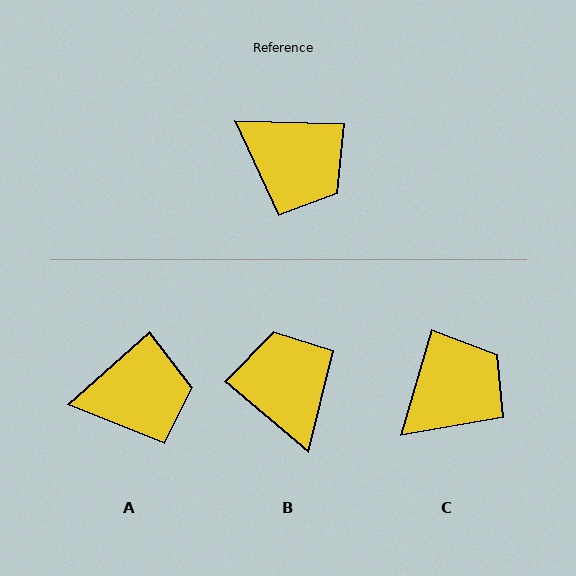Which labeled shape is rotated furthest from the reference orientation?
B, about 142 degrees away.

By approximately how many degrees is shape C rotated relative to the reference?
Approximately 75 degrees counter-clockwise.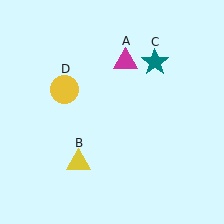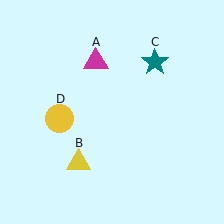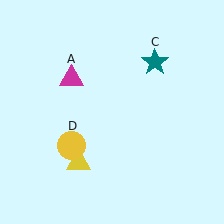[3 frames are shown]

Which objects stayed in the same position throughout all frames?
Yellow triangle (object B) and teal star (object C) remained stationary.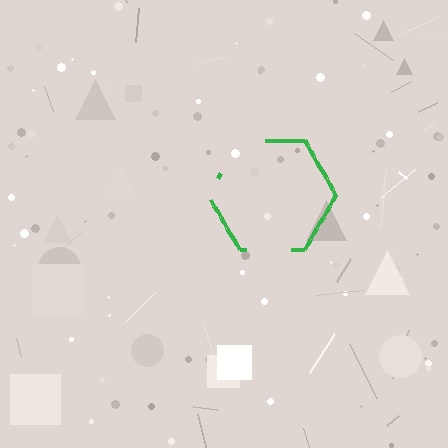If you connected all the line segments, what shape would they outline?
They would outline a hexagon.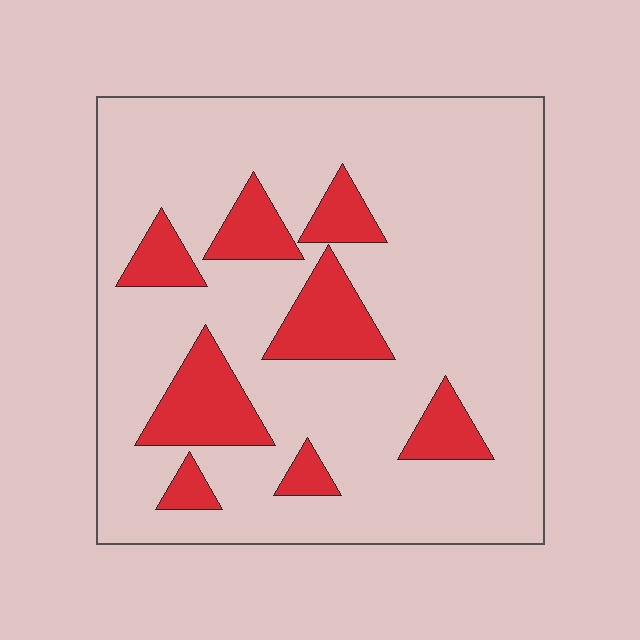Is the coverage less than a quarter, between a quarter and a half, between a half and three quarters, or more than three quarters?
Less than a quarter.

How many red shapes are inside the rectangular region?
8.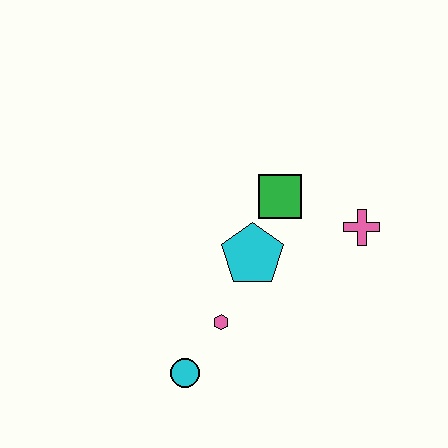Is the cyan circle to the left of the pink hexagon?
Yes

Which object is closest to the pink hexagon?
The cyan circle is closest to the pink hexagon.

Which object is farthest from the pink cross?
The cyan circle is farthest from the pink cross.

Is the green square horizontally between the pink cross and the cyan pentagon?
Yes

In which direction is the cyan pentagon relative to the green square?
The cyan pentagon is below the green square.